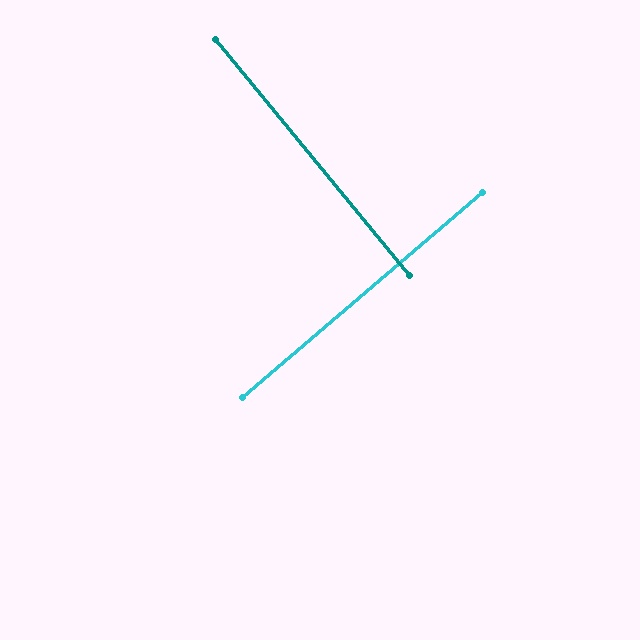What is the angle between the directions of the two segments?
Approximately 89 degrees.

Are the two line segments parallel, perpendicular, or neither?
Perpendicular — they meet at approximately 89°.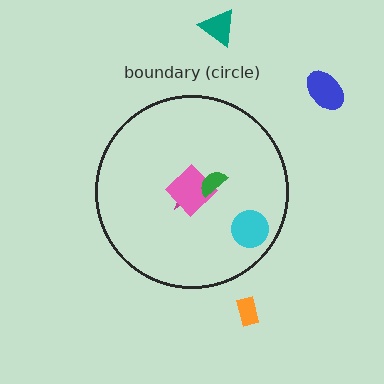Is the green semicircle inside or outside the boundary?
Inside.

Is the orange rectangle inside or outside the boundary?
Outside.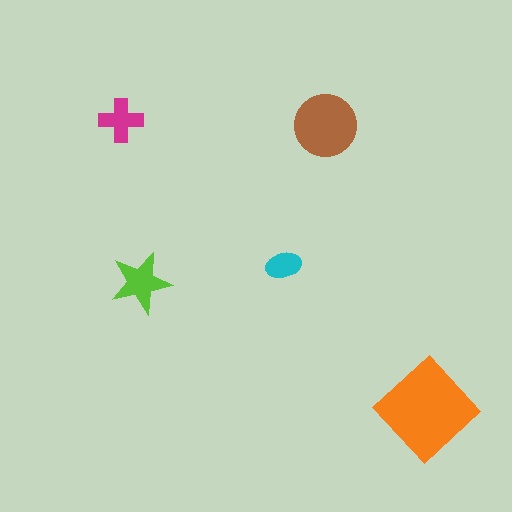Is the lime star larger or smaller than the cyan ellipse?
Larger.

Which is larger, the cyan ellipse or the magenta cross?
The magenta cross.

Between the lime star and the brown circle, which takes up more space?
The brown circle.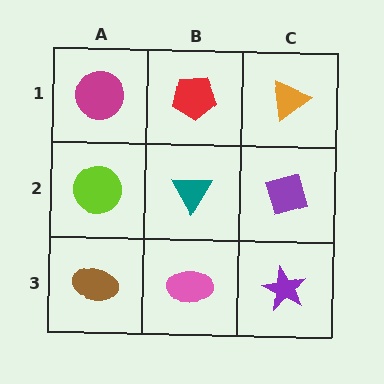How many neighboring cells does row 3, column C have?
2.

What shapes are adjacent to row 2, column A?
A magenta circle (row 1, column A), a brown ellipse (row 3, column A), a teal triangle (row 2, column B).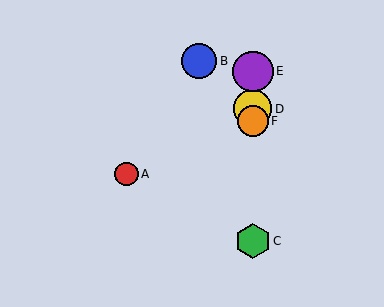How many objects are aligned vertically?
4 objects (C, D, E, F) are aligned vertically.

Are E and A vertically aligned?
No, E is at x≈253 and A is at x≈126.